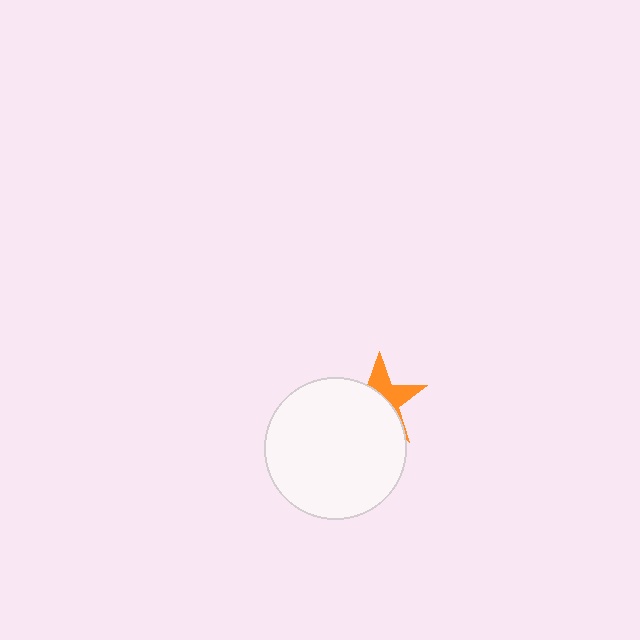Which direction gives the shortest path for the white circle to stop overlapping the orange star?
Moving toward the lower-left gives the shortest separation.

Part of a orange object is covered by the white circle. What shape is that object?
It is a star.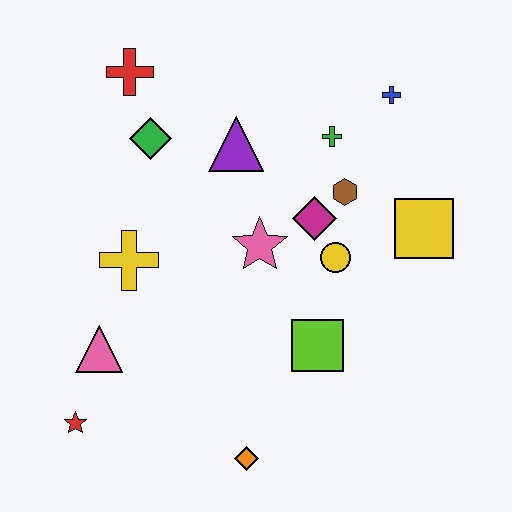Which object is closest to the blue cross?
The green cross is closest to the blue cross.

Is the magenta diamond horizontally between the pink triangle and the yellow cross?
No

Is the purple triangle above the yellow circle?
Yes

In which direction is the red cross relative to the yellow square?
The red cross is to the left of the yellow square.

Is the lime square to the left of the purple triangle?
No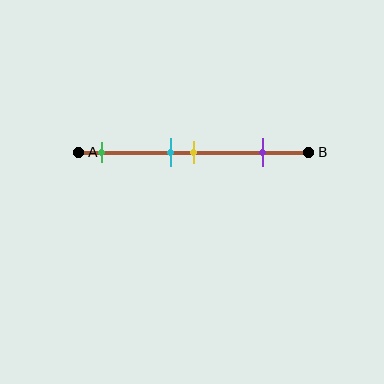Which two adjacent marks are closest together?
The cyan and yellow marks are the closest adjacent pair.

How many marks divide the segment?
There are 4 marks dividing the segment.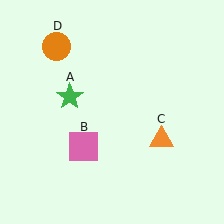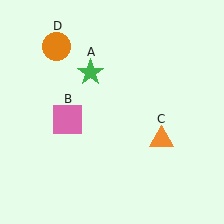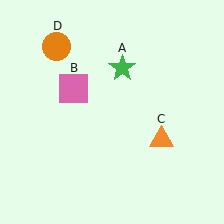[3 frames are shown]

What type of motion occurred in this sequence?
The green star (object A), pink square (object B) rotated clockwise around the center of the scene.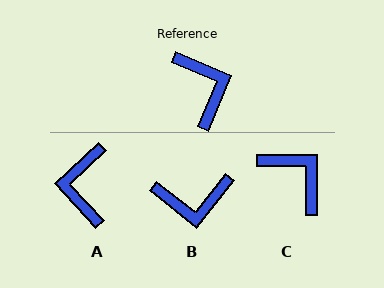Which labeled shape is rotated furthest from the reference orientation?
A, about 156 degrees away.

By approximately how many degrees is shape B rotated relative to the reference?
Approximately 105 degrees clockwise.